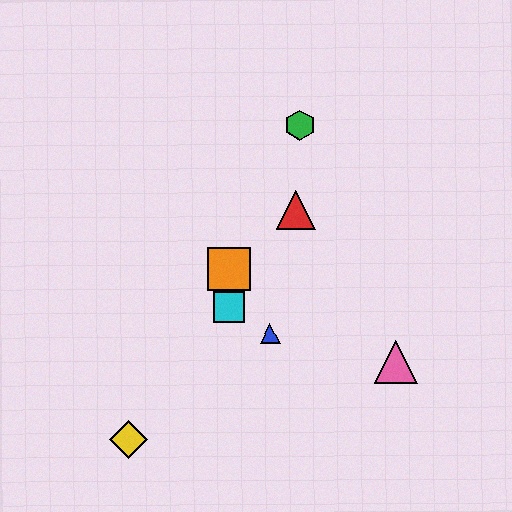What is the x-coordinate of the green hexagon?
The green hexagon is at x≈300.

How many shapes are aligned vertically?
3 shapes (the purple diamond, the orange square, the cyan square) are aligned vertically.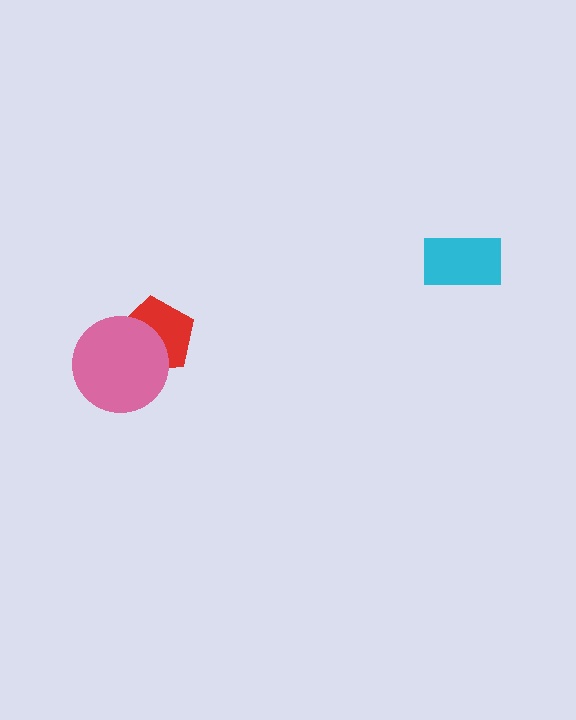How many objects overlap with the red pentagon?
1 object overlaps with the red pentagon.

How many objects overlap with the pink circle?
1 object overlaps with the pink circle.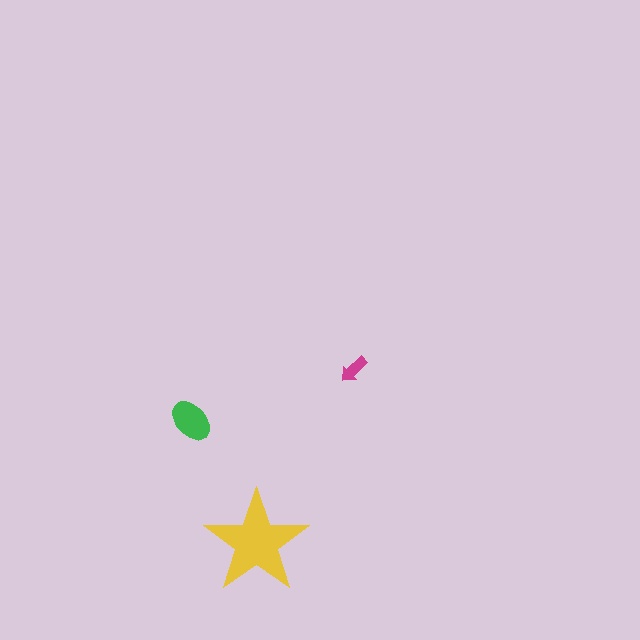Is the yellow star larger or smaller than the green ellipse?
Larger.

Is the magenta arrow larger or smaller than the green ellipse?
Smaller.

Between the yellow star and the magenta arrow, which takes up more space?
The yellow star.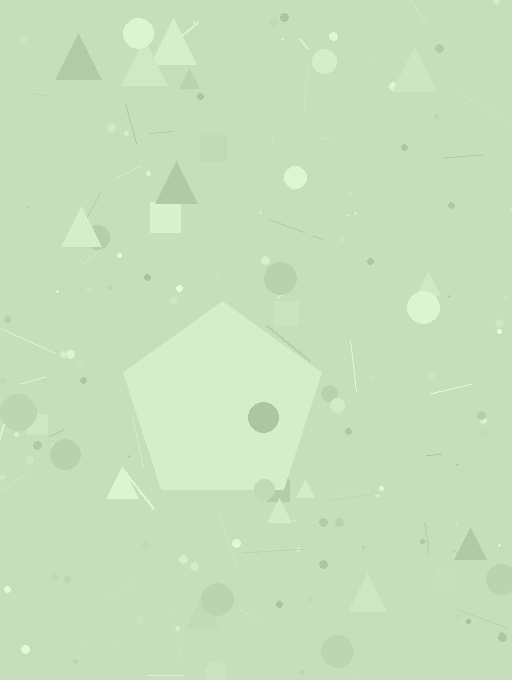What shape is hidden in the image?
A pentagon is hidden in the image.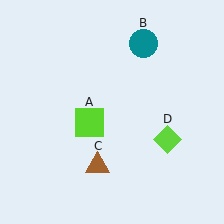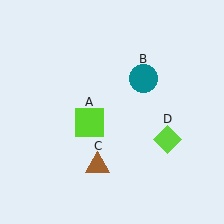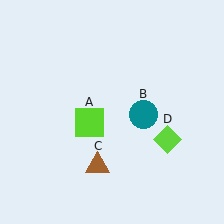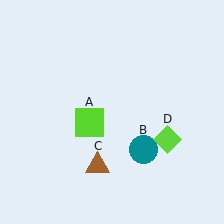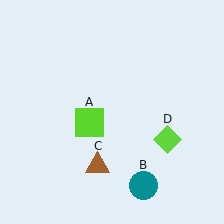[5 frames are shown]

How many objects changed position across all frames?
1 object changed position: teal circle (object B).